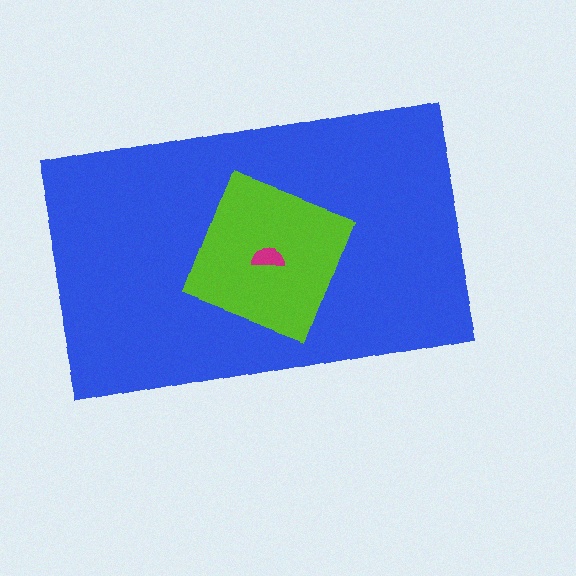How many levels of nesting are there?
3.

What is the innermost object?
The magenta semicircle.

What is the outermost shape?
The blue rectangle.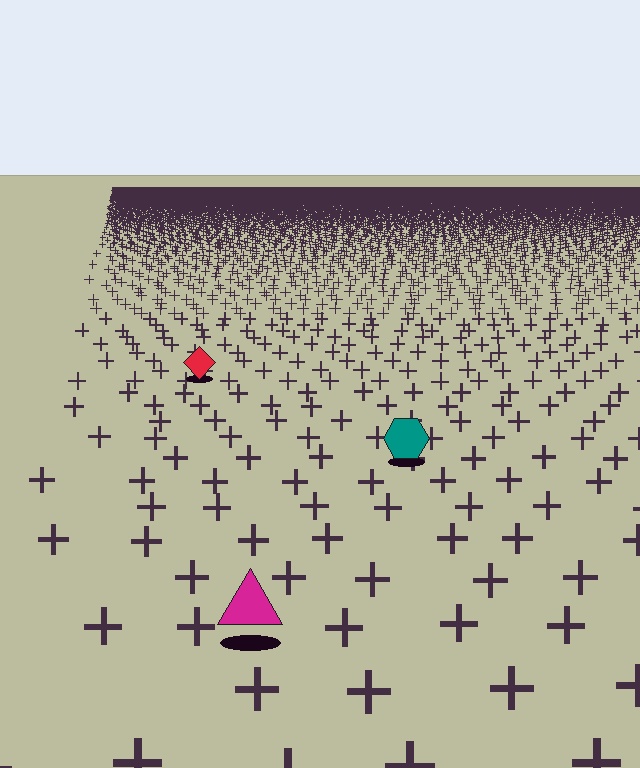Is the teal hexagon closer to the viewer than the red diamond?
Yes. The teal hexagon is closer — you can tell from the texture gradient: the ground texture is coarser near it.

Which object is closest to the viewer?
The magenta triangle is closest. The texture marks near it are larger and more spread out.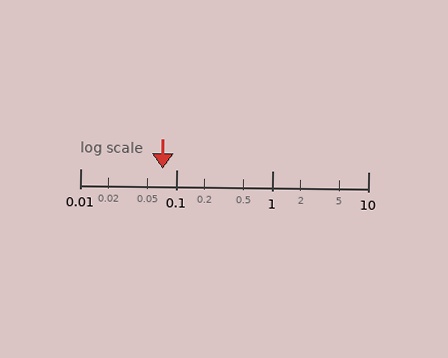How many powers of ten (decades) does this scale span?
The scale spans 3 decades, from 0.01 to 10.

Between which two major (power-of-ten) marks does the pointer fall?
The pointer is between 0.01 and 0.1.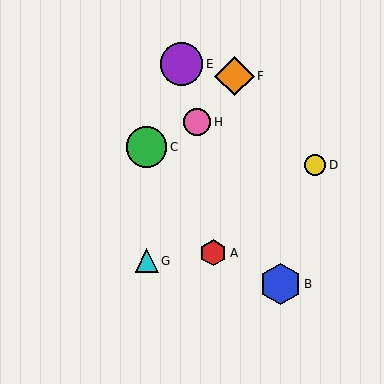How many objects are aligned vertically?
2 objects (C, G) are aligned vertically.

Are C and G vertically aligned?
Yes, both are at x≈147.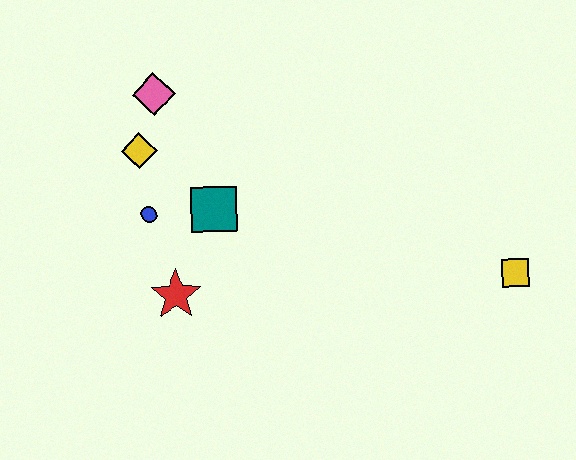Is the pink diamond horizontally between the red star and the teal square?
No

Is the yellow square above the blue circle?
No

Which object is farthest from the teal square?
The yellow square is farthest from the teal square.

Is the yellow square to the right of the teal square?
Yes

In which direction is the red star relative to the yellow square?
The red star is to the left of the yellow square.